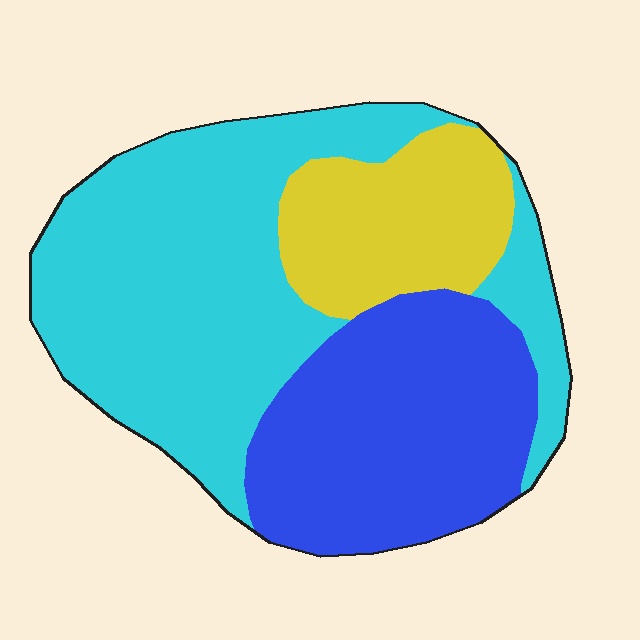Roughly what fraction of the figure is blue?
Blue takes up between a quarter and a half of the figure.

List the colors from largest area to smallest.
From largest to smallest: cyan, blue, yellow.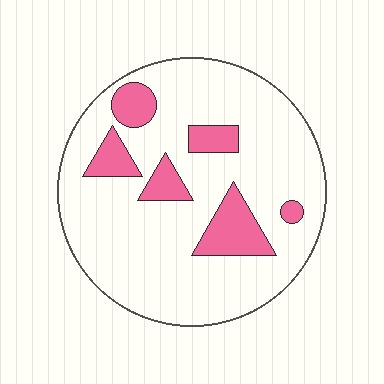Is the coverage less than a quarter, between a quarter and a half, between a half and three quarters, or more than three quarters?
Less than a quarter.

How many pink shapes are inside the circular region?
6.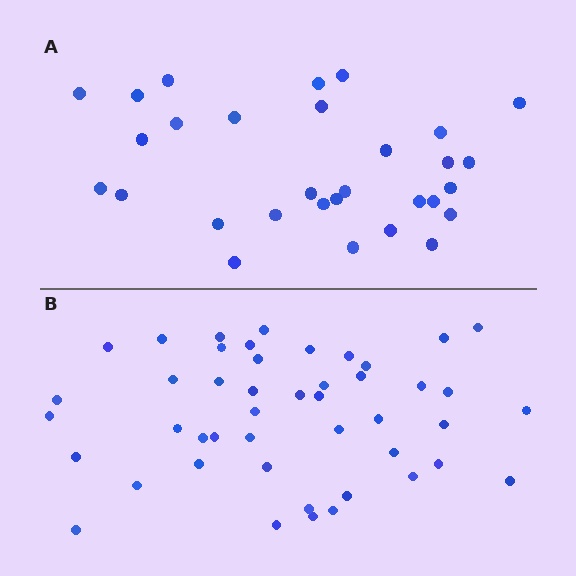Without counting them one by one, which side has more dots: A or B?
Region B (the bottom region) has more dots.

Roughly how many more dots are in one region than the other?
Region B has approximately 15 more dots than region A.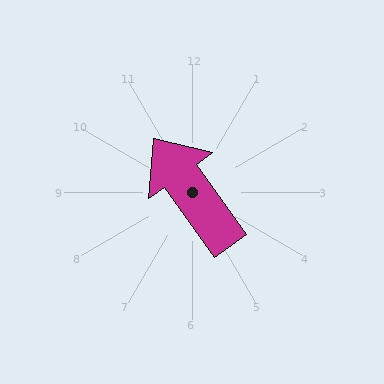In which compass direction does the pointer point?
Northwest.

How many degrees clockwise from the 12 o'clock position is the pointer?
Approximately 324 degrees.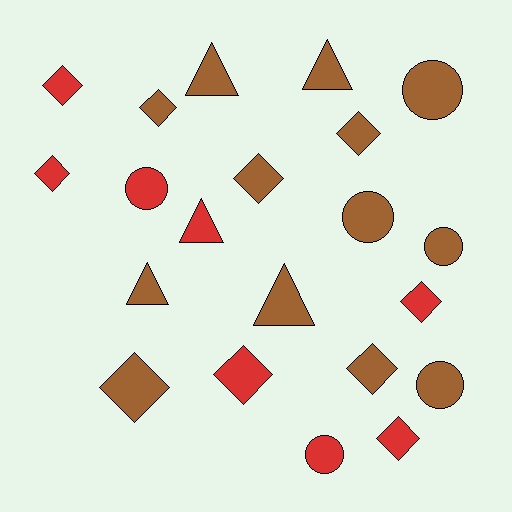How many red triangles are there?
There is 1 red triangle.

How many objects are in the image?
There are 21 objects.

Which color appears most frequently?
Brown, with 13 objects.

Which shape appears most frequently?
Diamond, with 10 objects.